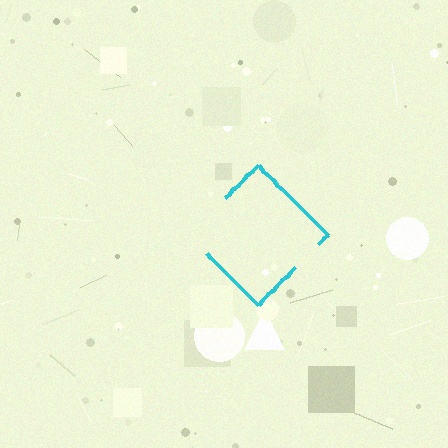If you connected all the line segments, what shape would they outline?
They would outline a diamond.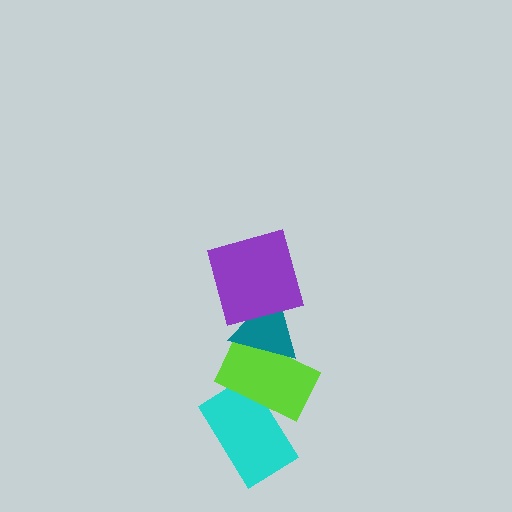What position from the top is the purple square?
The purple square is 1st from the top.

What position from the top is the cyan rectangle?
The cyan rectangle is 4th from the top.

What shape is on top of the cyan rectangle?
The lime rectangle is on top of the cyan rectangle.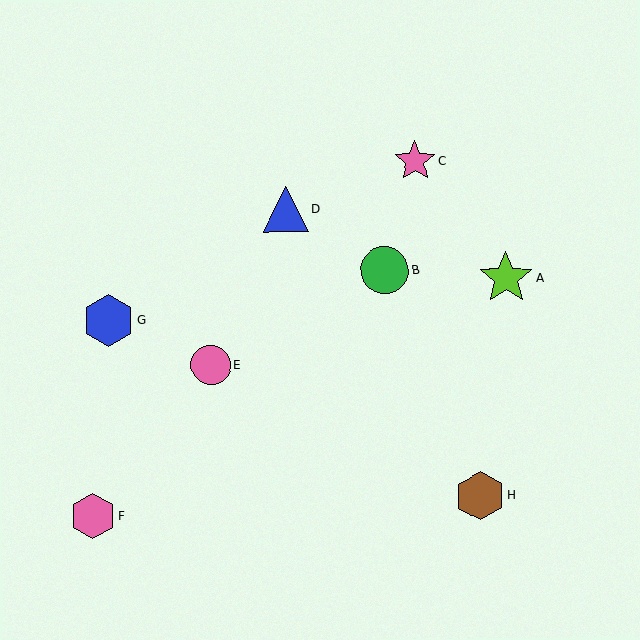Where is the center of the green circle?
The center of the green circle is at (384, 270).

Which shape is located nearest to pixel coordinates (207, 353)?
The pink circle (labeled E) at (211, 365) is nearest to that location.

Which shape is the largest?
The lime star (labeled A) is the largest.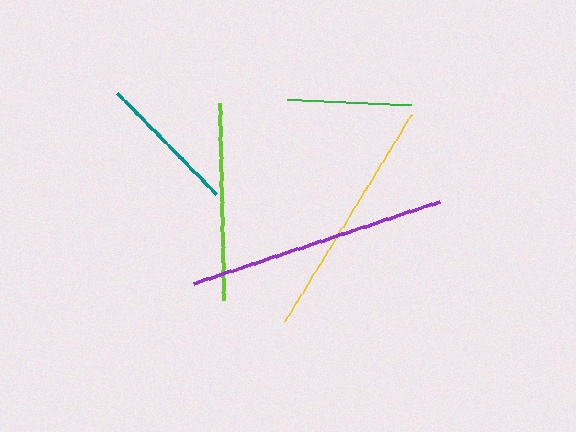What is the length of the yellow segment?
The yellow segment is approximately 242 pixels long.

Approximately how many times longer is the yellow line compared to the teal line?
The yellow line is approximately 1.7 times the length of the teal line.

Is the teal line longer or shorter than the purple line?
The purple line is longer than the teal line.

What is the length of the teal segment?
The teal segment is approximately 141 pixels long.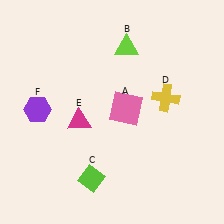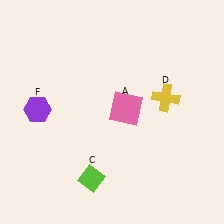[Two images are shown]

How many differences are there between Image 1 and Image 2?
There are 2 differences between the two images.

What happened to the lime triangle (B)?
The lime triangle (B) was removed in Image 2. It was in the top-right area of Image 1.